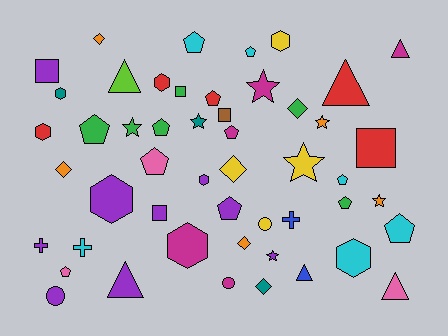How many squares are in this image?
There are 5 squares.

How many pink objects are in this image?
There are 3 pink objects.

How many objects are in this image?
There are 50 objects.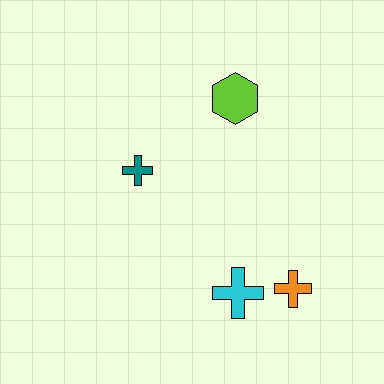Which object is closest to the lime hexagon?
The teal cross is closest to the lime hexagon.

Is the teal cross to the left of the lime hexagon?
Yes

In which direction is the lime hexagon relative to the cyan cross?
The lime hexagon is above the cyan cross.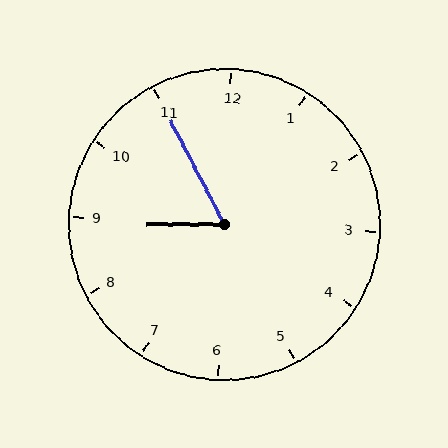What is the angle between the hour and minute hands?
Approximately 62 degrees.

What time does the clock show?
8:55.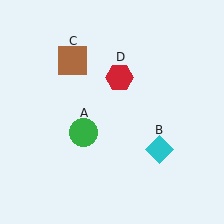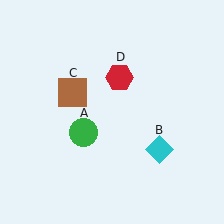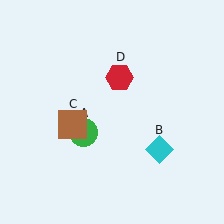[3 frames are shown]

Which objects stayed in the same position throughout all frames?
Green circle (object A) and cyan diamond (object B) and red hexagon (object D) remained stationary.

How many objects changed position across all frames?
1 object changed position: brown square (object C).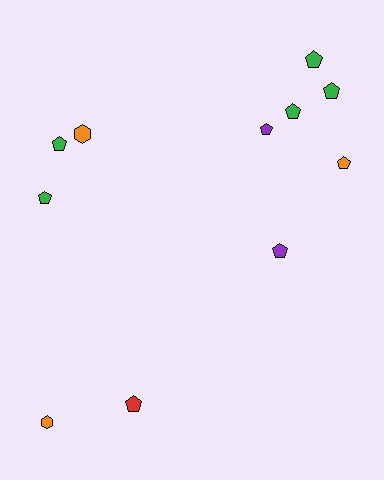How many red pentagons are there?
There is 1 red pentagon.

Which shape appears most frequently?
Pentagon, with 9 objects.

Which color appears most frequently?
Green, with 5 objects.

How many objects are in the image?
There are 11 objects.